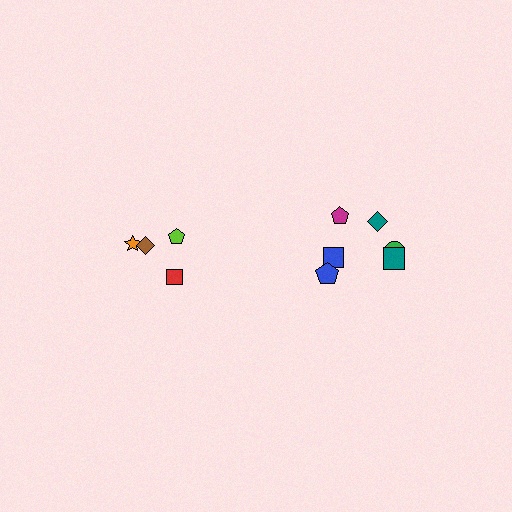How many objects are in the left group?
There are 4 objects.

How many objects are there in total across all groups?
There are 10 objects.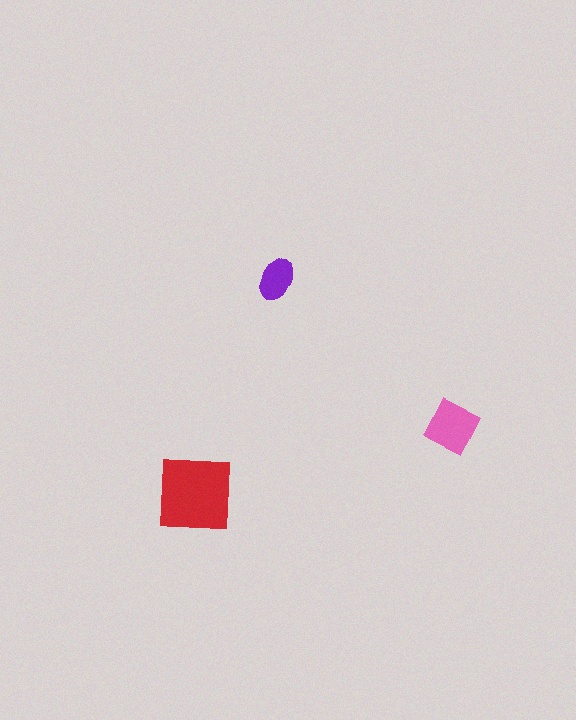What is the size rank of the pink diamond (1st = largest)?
2nd.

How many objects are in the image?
There are 3 objects in the image.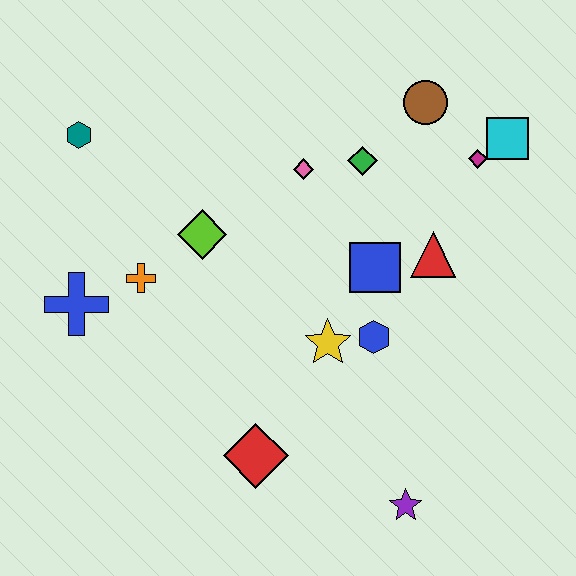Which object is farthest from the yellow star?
The teal hexagon is farthest from the yellow star.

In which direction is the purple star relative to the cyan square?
The purple star is below the cyan square.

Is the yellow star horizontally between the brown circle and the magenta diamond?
No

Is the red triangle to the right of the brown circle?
Yes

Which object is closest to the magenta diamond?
The cyan square is closest to the magenta diamond.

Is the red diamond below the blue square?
Yes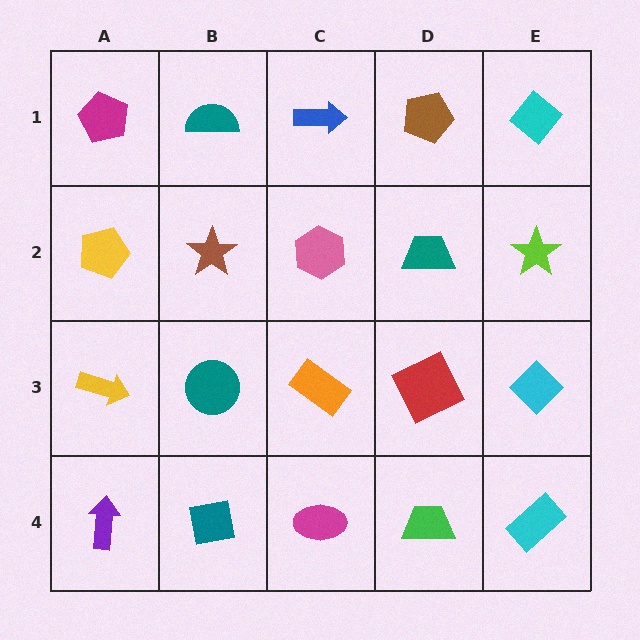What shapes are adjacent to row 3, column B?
A brown star (row 2, column B), a teal square (row 4, column B), a yellow arrow (row 3, column A), an orange rectangle (row 3, column C).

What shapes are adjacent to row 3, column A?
A yellow pentagon (row 2, column A), a purple arrow (row 4, column A), a teal circle (row 3, column B).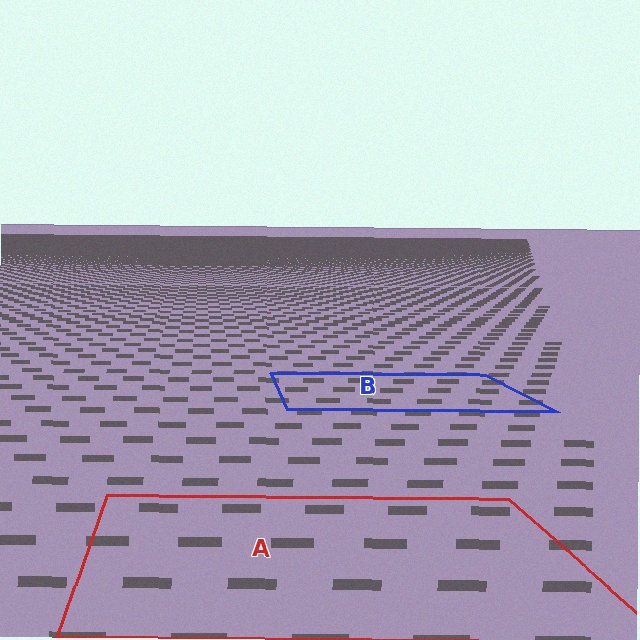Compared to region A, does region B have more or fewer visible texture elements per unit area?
Region B has more texture elements per unit area — they are packed more densely because it is farther away.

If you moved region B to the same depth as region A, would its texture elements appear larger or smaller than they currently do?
They would appear larger. At a closer depth, the same texture elements are projected at a bigger on-screen size.